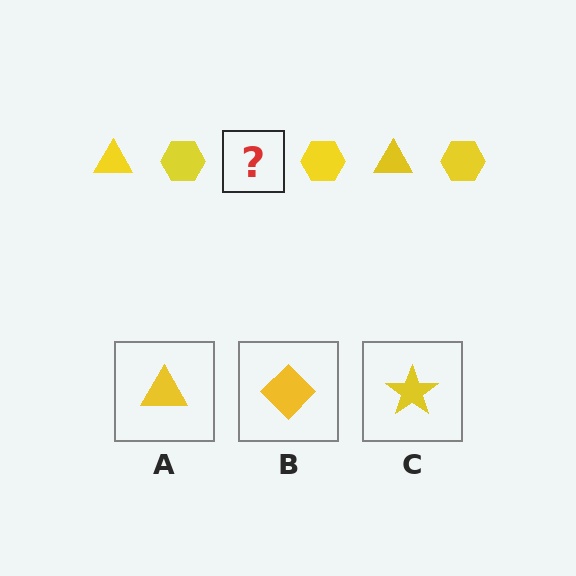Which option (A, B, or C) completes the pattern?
A.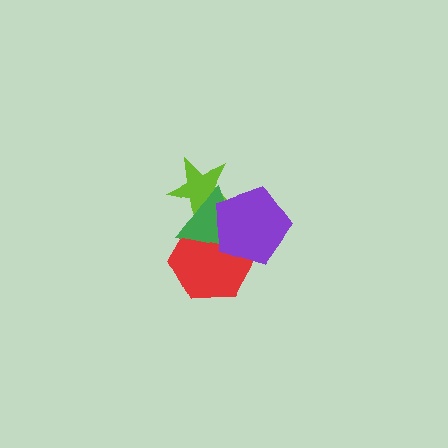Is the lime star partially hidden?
Yes, it is partially covered by another shape.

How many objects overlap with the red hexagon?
2 objects overlap with the red hexagon.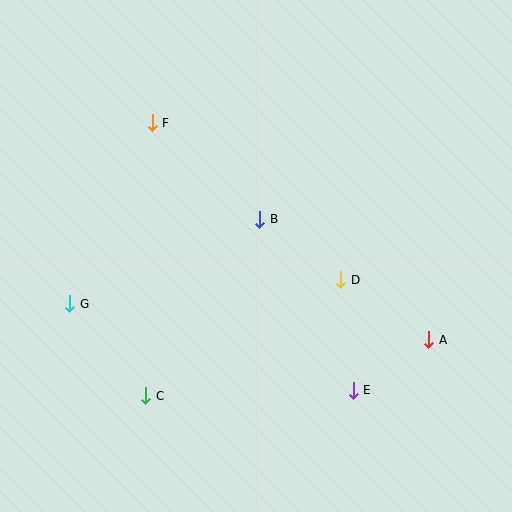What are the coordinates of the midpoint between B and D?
The midpoint between B and D is at (300, 250).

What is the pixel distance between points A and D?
The distance between A and D is 107 pixels.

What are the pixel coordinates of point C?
Point C is at (146, 396).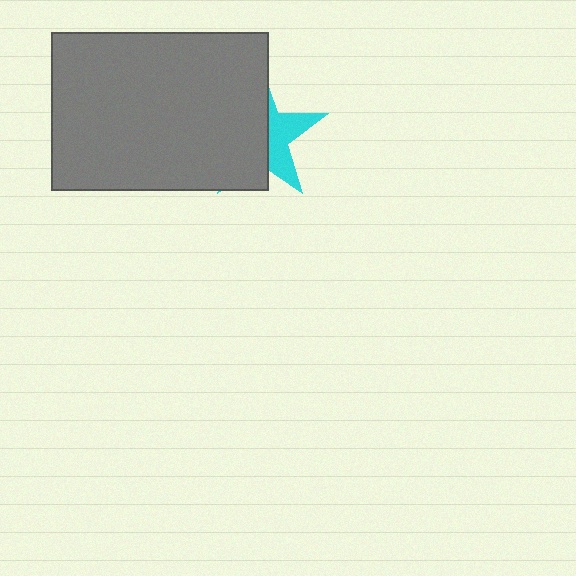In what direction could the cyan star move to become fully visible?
The cyan star could move right. That would shift it out from behind the gray rectangle entirely.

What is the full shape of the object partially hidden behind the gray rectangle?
The partially hidden object is a cyan star.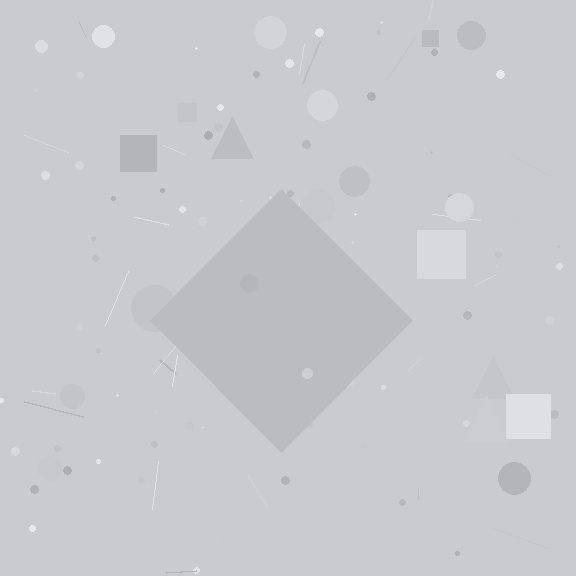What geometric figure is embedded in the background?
A diamond is embedded in the background.